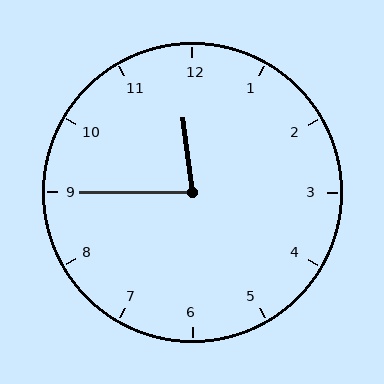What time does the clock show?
11:45.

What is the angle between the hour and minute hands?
Approximately 82 degrees.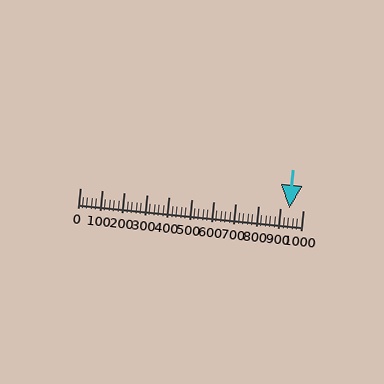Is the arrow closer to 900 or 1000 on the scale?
The arrow is closer to 900.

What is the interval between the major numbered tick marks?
The major tick marks are spaced 100 units apart.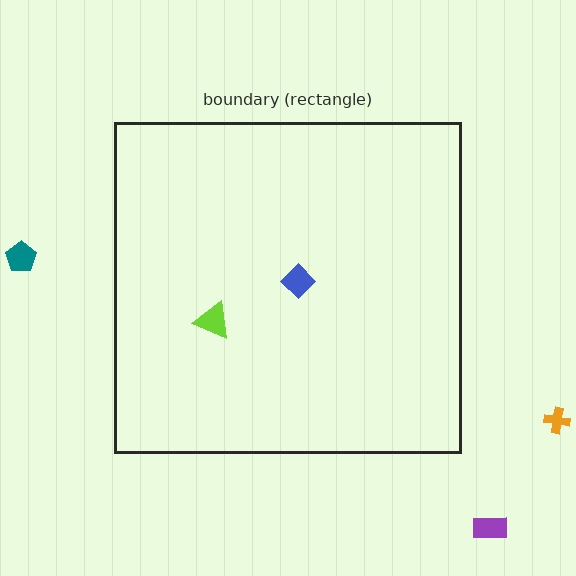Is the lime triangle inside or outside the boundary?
Inside.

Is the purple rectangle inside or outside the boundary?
Outside.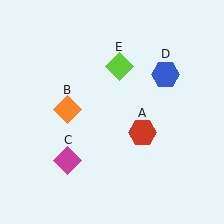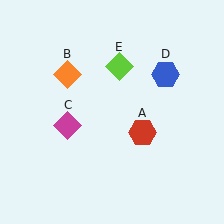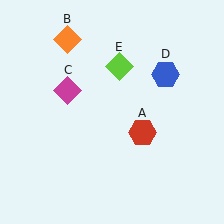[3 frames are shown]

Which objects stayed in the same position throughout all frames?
Red hexagon (object A) and blue hexagon (object D) and lime diamond (object E) remained stationary.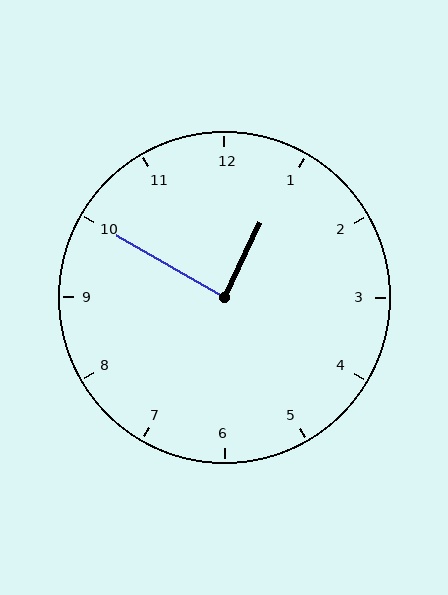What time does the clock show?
12:50.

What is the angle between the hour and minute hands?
Approximately 85 degrees.